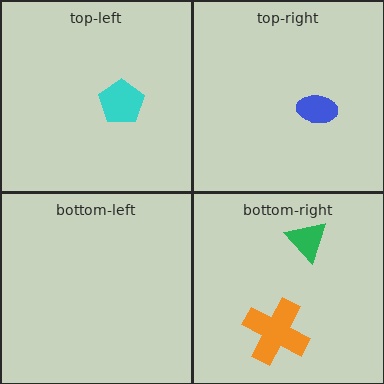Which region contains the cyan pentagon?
The top-left region.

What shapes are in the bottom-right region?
The orange cross, the green triangle.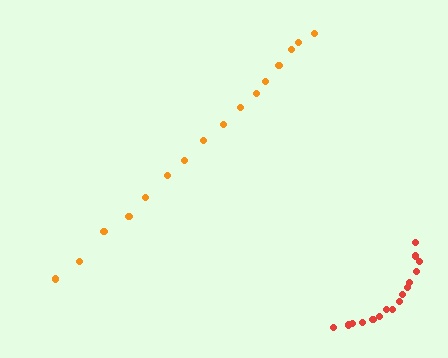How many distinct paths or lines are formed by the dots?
There are 2 distinct paths.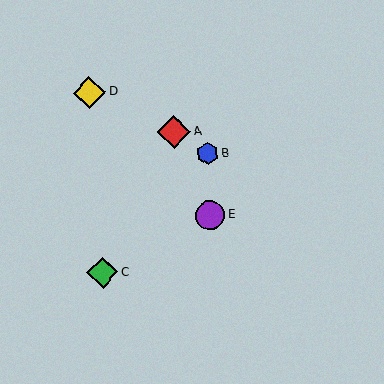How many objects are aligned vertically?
2 objects (B, E) are aligned vertically.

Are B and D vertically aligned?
No, B is at x≈208 and D is at x≈89.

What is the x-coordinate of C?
Object C is at x≈102.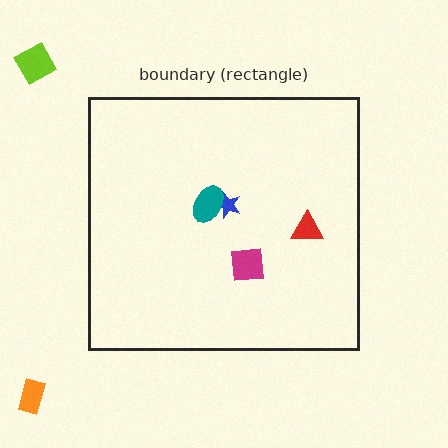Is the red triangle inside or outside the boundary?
Inside.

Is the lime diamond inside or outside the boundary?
Outside.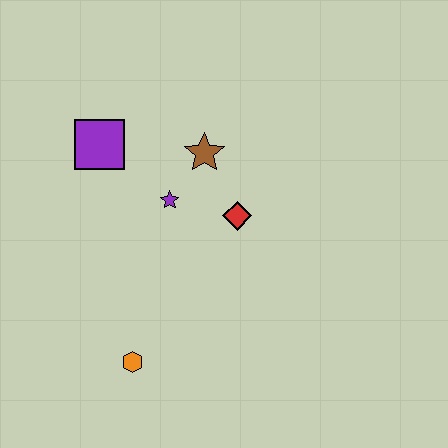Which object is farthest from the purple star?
The orange hexagon is farthest from the purple star.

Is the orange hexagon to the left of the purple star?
Yes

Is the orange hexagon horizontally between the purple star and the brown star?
No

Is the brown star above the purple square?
No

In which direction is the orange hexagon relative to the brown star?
The orange hexagon is below the brown star.